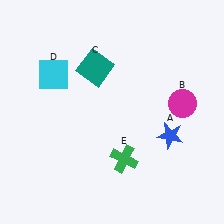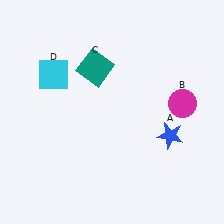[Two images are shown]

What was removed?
The green cross (E) was removed in Image 2.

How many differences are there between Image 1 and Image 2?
There is 1 difference between the two images.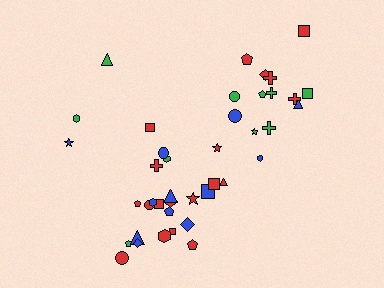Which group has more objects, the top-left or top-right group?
The top-right group.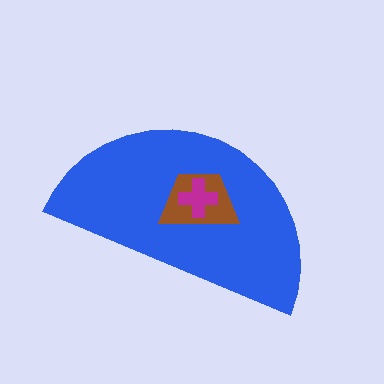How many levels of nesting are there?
3.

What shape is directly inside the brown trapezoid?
The magenta cross.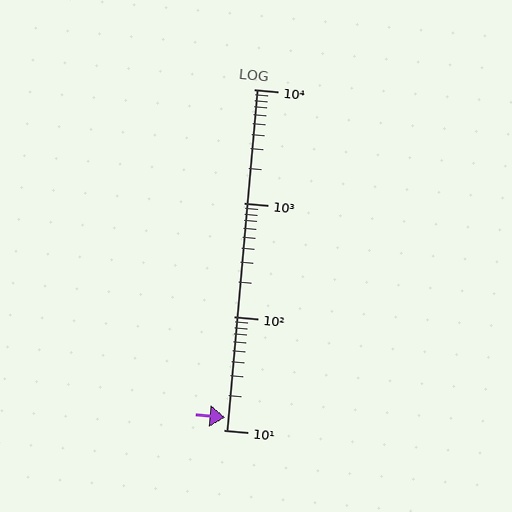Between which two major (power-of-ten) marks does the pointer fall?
The pointer is between 10 and 100.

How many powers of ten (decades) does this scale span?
The scale spans 3 decades, from 10 to 10000.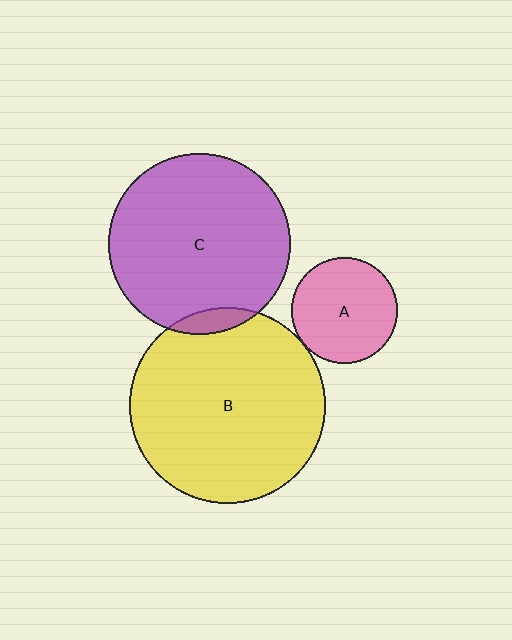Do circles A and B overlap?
Yes.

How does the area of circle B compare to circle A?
Approximately 3.4 times.